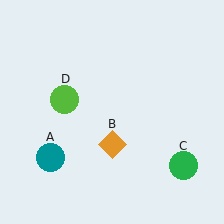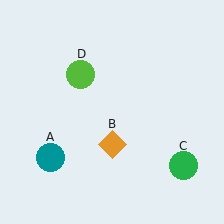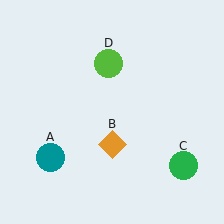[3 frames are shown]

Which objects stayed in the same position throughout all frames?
Teal circle (object A) and orange diamond (object B) and green circle (object C) remained stationary.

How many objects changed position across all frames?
1 object changed position: lime circle (object D).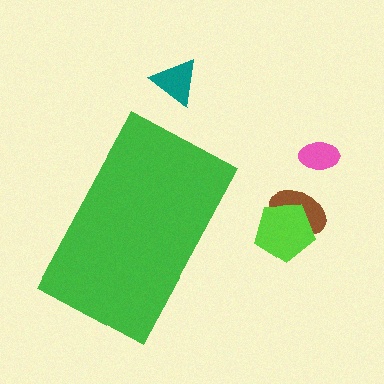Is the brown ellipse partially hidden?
No, the brown ellipse is fully visible.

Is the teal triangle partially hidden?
No, the teal triangle is fully visible.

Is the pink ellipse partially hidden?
No, the pink ellipse is fully visible.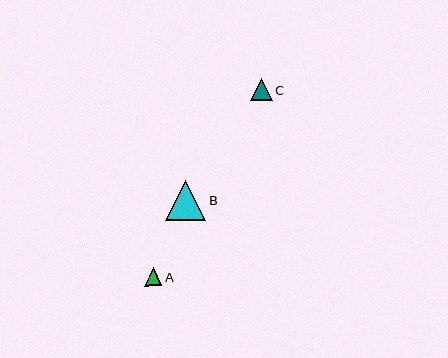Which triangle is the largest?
Triangle B is the largest with a size of approximately 41 pixels.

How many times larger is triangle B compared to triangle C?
Triangle B is approximately 1.8 times the size of triangle C.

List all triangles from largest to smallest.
From largest to smallest: B, C, A.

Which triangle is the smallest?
Triangle A is the smallest with a size of approximately 18 pixels.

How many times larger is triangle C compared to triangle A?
Triangle C is approximately 1.2 times the size of triangle A.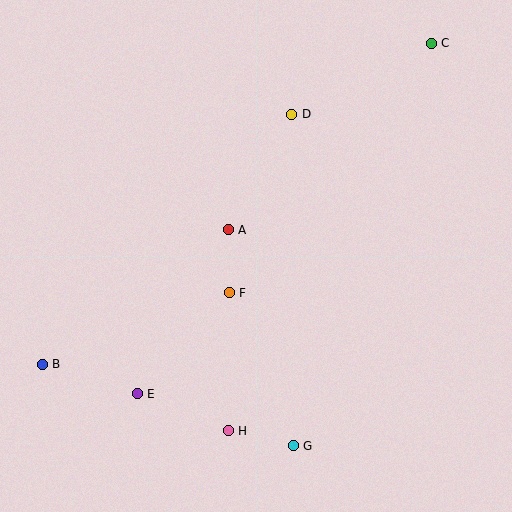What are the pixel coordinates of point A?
Point A is at (228, 230).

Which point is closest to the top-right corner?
Point C is closest to the top-right corner.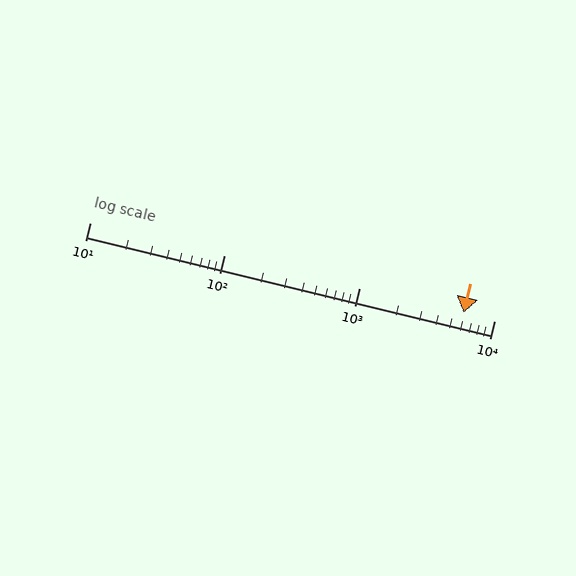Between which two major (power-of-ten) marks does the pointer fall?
The pointer is between 1000 and 10000.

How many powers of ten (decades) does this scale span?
The scale spans 3 decades, from 10 to 10000.